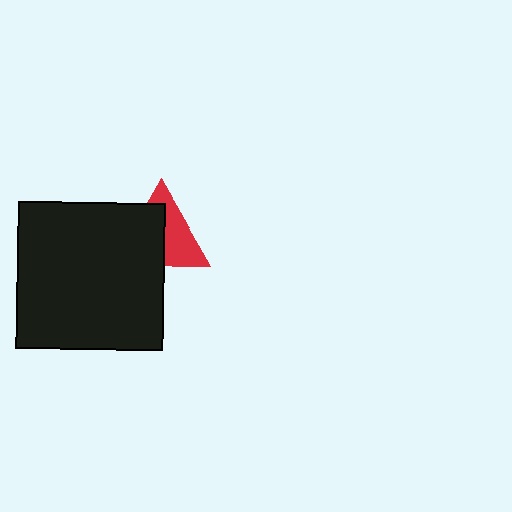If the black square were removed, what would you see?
You would see the complete red triangle.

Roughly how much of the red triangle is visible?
About half of it is visible (roughly 47%).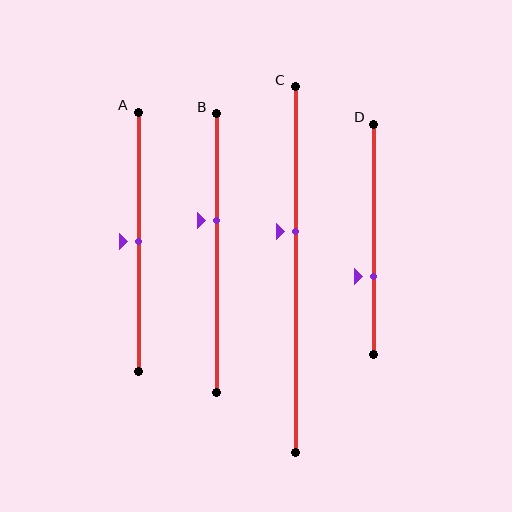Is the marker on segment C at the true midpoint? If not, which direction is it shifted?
No, the marker on segment C is shifted upward by about 10% of the segment length.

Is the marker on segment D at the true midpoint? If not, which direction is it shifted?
No, the marker on segment D is shifted downward by about 16% of the segment length.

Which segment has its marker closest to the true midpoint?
Segment A has its marker closest to the true midpoint.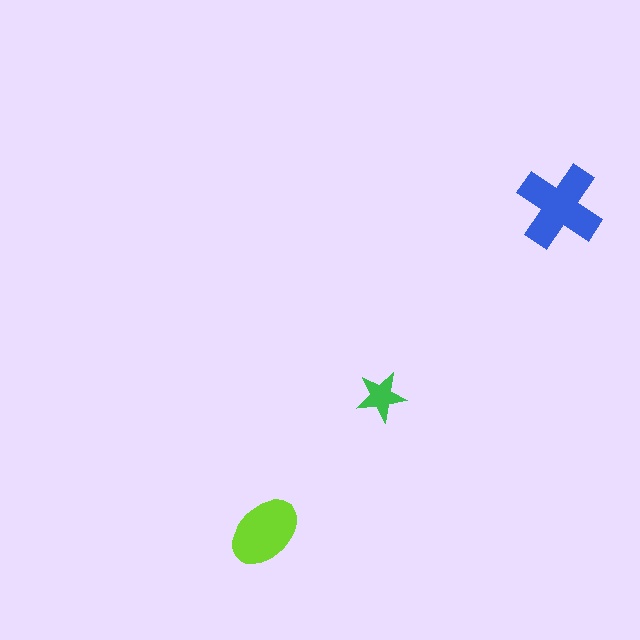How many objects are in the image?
There are 3 objects in the image.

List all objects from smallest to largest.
The green star, the lime ellipse, the blue cross.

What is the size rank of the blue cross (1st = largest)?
1st.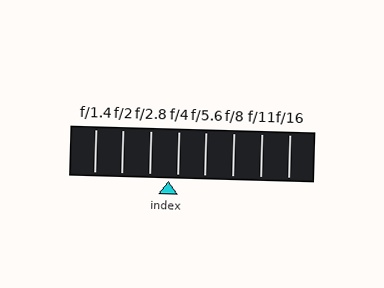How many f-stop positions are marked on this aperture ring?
There are 8 f-stop positions marked.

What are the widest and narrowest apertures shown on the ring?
The widest aperture shown is f/1.4 and the narrowest is f/16.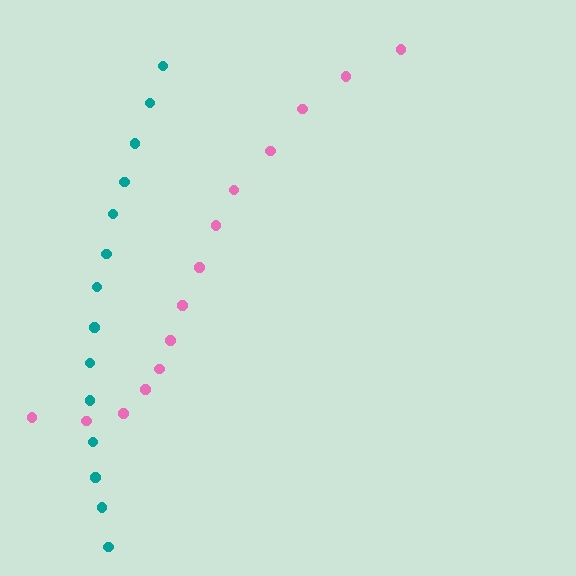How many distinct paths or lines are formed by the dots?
There are 2 distinct paths.